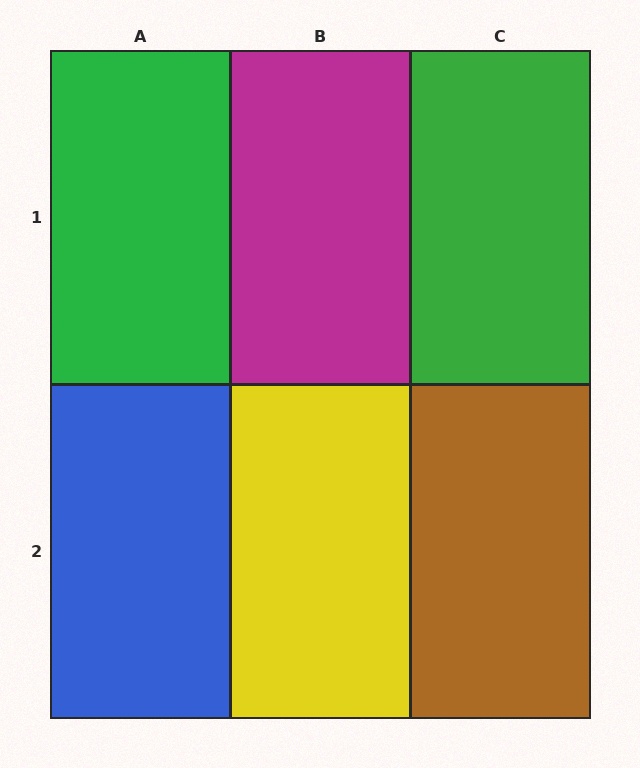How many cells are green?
2 cells are green.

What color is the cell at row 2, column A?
Blue.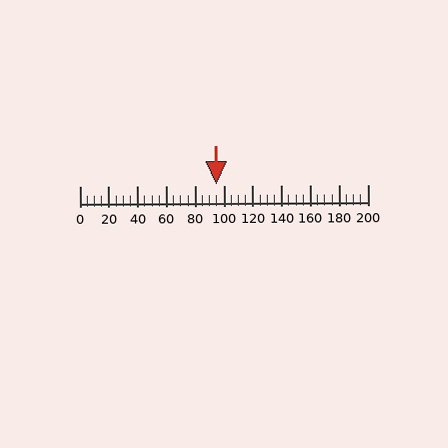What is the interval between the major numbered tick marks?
The major tick marks are spaced 20 units apart.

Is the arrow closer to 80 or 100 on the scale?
The arrow is closer to 100.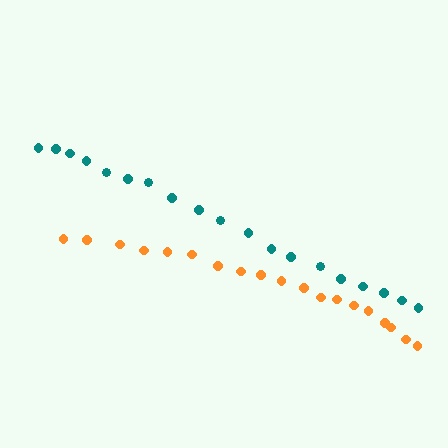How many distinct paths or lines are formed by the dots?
There are 2 distinct paths.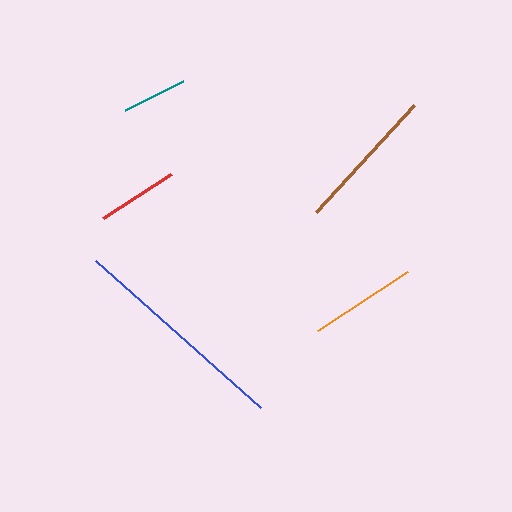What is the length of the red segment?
The red segment is approximately 81 pixels long.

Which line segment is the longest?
The blue line is the longest at approximately 221 pixels.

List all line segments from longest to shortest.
From longest to shortest: blue, brown, orange, red, teal.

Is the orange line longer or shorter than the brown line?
The brown line is longer than the orange line.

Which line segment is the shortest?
The teal line is the shortest at approximately 65 pixels.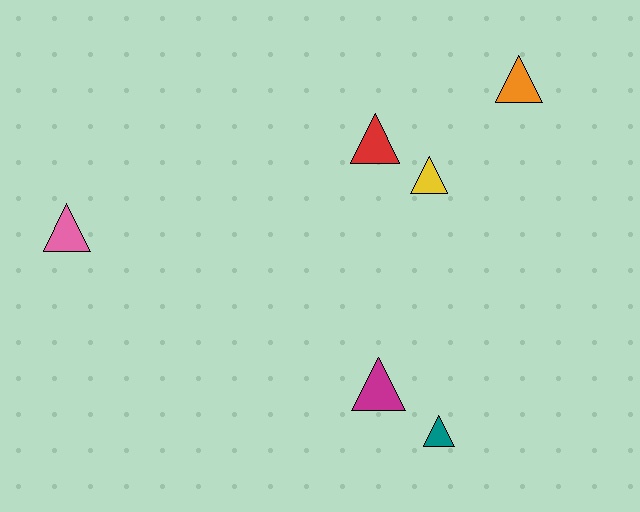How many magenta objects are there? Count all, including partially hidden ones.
There is 1 magenta object.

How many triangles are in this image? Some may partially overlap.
There are 6 triangles.